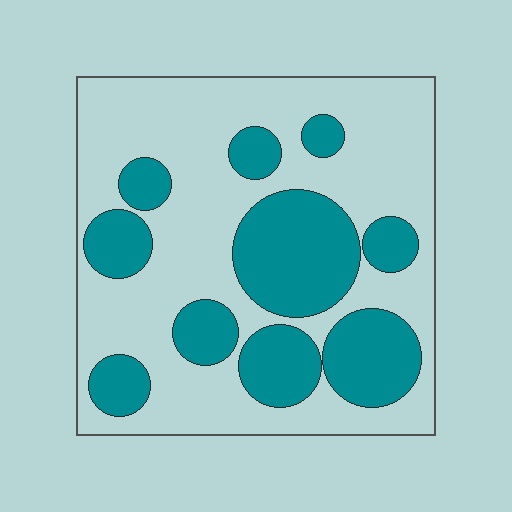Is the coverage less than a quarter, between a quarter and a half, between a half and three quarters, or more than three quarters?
Between a quarter and a half.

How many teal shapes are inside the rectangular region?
10.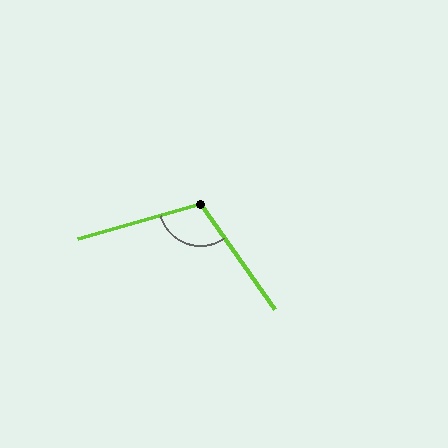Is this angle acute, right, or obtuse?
It is obtuse.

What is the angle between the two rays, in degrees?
Approximately 110 degrees.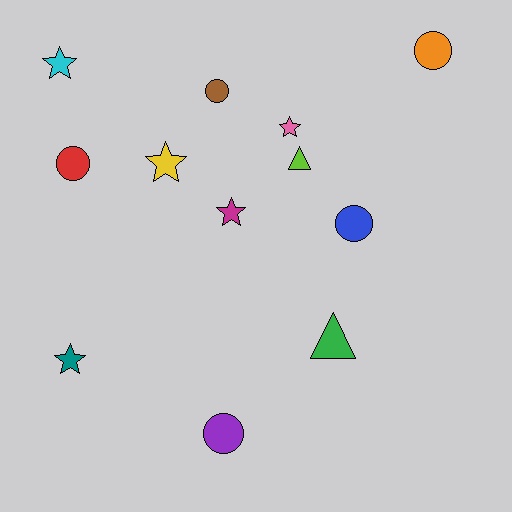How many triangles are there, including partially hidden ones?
There are 2 triangles.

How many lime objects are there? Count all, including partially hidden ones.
There is 1 lime object.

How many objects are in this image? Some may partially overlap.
There are 12 objects.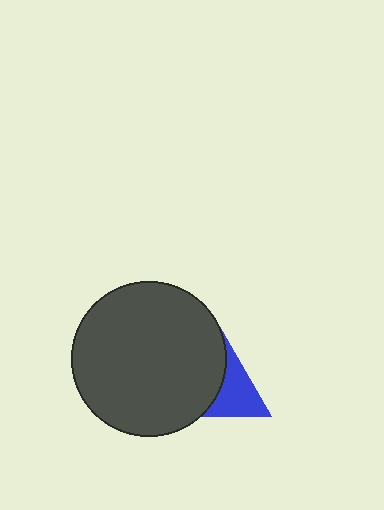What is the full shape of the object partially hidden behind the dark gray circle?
The partially hidden object is a blue triangle.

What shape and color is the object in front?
The object in front is a dark gray circle.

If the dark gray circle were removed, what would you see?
You would see the complete blue triangle.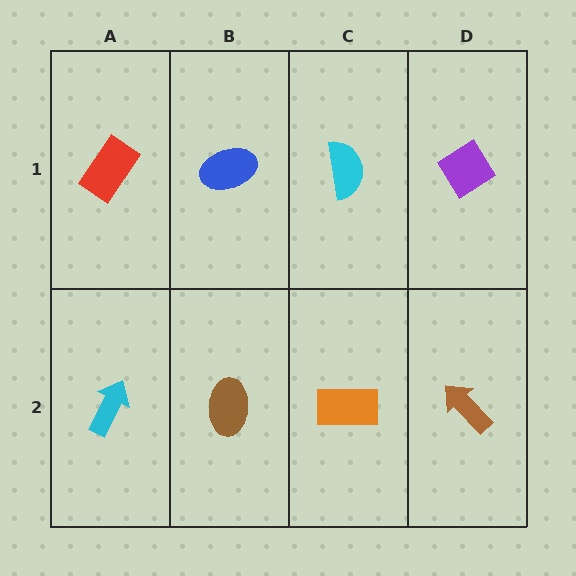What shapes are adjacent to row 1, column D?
A brown arrow (row 2, column D), a cyan semicircle (row 1, column C).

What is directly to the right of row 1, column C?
A purple diamond.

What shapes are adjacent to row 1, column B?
A brown ellipse (row 2, column B), a red rectangle (row 1, column A), a cyan semicircle (row 1, column C).